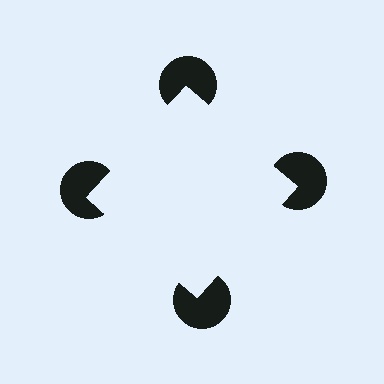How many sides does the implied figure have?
4 sides.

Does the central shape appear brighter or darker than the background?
It typically appears slightly brighter than the background, even though no actual brightness change is drawn.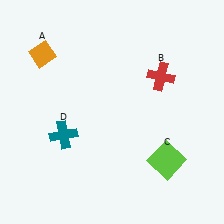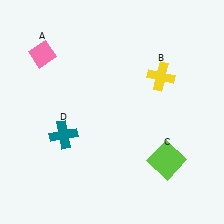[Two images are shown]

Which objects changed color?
A changed from orange to pink. B changed from red to yellow.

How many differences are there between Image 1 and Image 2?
There are 2 differences between the two images.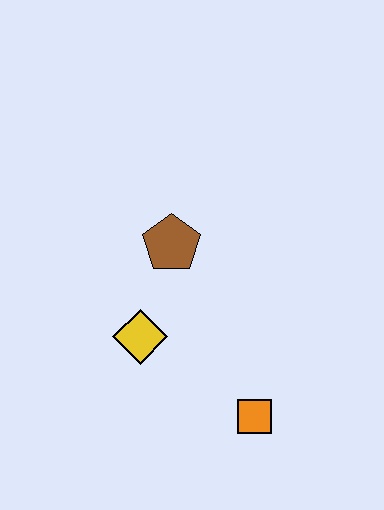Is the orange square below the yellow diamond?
Yes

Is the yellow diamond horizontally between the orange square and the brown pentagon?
No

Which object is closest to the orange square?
The yellow diamond is closest to the orange square.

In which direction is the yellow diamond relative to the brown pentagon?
The yellow diamond is below the brown pentagon.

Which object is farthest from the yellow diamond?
The orange square is farthest from the yellow diamond.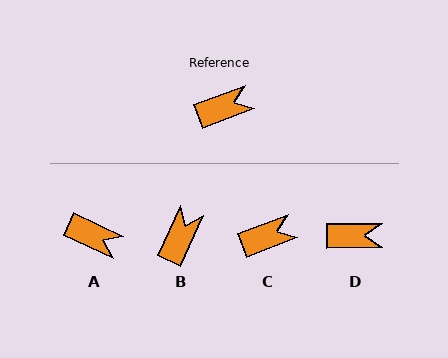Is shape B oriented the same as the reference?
No, it is off by about 45 degrees.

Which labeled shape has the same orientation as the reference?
C.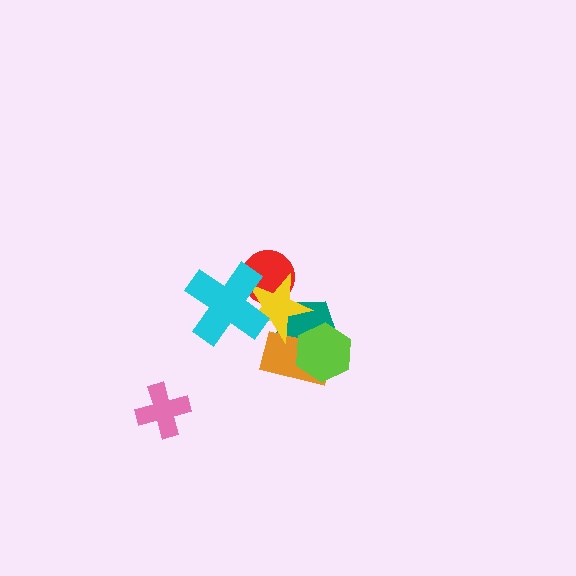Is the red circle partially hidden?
Yes, it is partially covered by another shape.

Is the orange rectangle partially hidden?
Yes, it is partially covered by another shape.